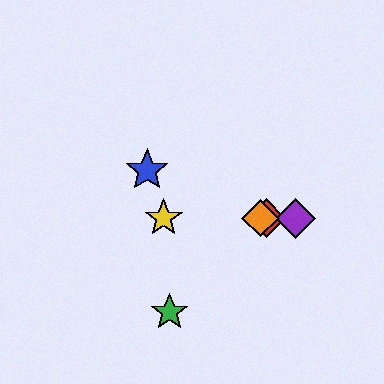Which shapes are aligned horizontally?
The red diamond, the yellow star, the purple diamond, the orange diamond are aligned horizontally.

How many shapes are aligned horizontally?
4 shapes (the red diamond, the yellow star, the purple diamond, the orange diamond) are aligned horizontally.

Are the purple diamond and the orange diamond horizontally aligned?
Yes, both are at y≈218.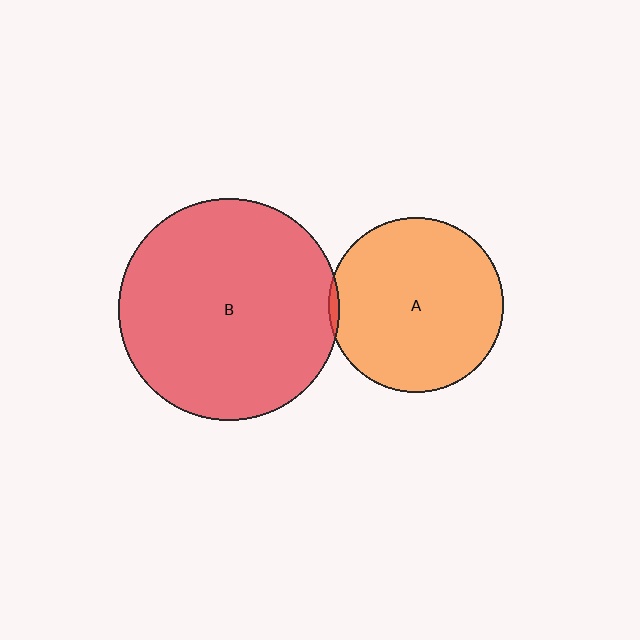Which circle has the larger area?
Circle B (red).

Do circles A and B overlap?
Yes.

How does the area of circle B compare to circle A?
Approximately 1.6 times.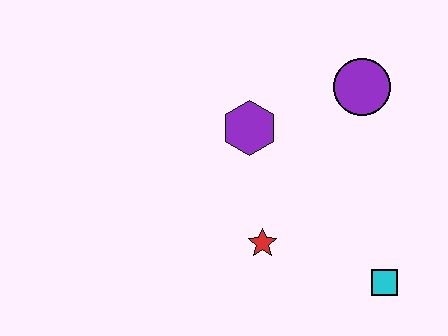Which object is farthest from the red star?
The purple circle is farthest from the red star.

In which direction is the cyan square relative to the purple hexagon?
The cyan square is below the purple hexagon.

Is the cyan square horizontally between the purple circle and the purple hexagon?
No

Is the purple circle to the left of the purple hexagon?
No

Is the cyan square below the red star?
Yes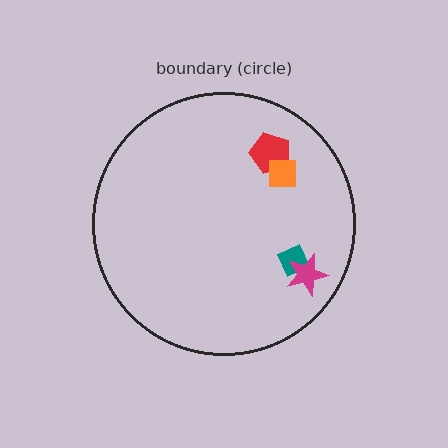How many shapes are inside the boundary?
4 inside, 0 outside.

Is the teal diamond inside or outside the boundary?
Inside.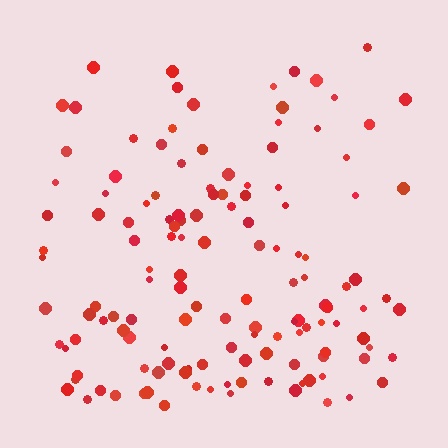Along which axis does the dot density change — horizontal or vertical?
Vertical.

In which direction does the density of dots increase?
From top to bottom, with the bottom side densest.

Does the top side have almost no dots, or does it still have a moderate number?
Still a moderate number, just noticeably fewer than the bottom.